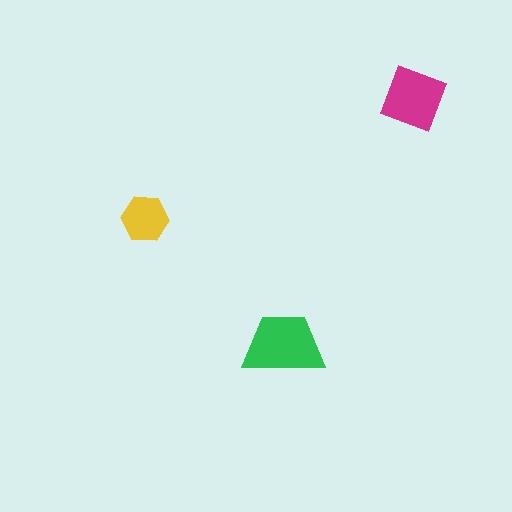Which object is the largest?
The green trapezoid.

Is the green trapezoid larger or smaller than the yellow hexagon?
Larger.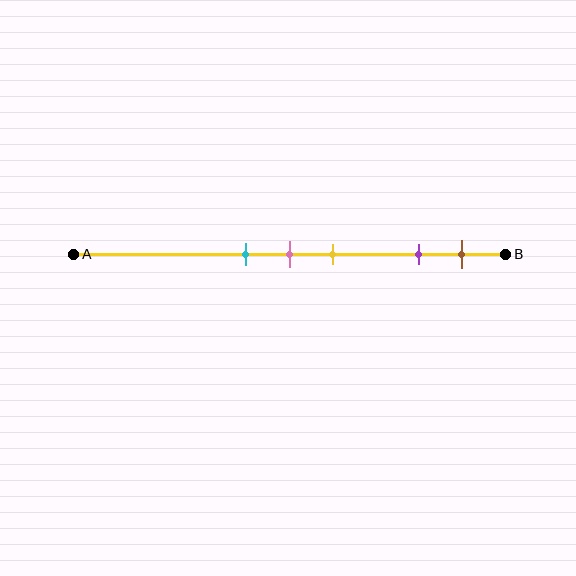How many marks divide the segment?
There are 5 marks dividing the segment.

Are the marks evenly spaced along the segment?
No, the marks are not evenly spaced.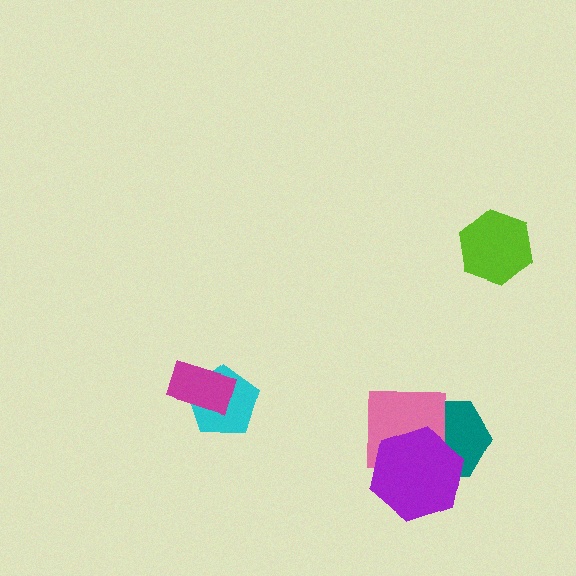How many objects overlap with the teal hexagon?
2 objects overlap with the teal hexagon.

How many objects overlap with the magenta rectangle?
1 object overlaps with the magenta rectangle.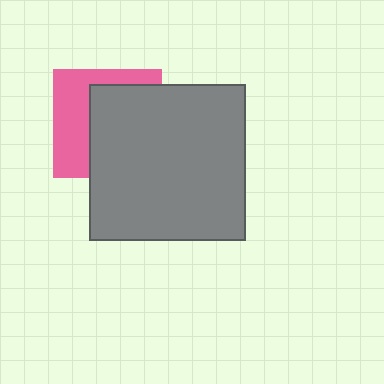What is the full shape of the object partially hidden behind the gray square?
The partially hidden object is a pink square.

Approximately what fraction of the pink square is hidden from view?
Roughly 58% of the pink square is hidden behind the gray square.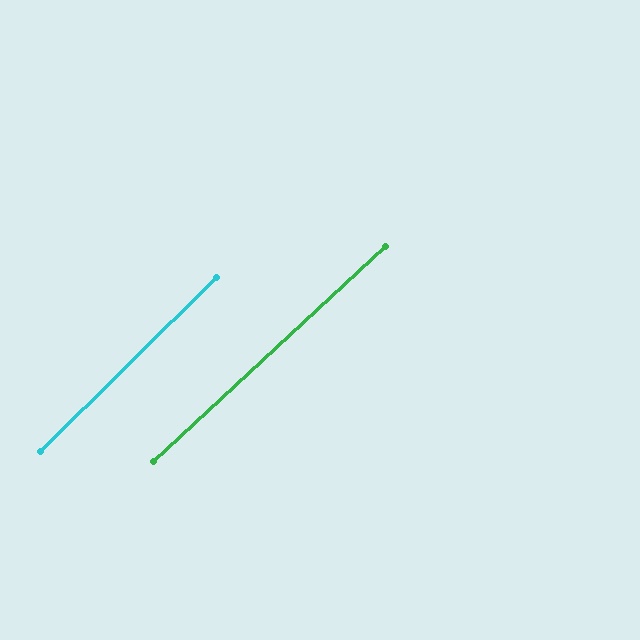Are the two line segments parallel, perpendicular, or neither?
Parallel — their directions differ by only 1.9°.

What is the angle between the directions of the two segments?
Approximately 2 degrees.